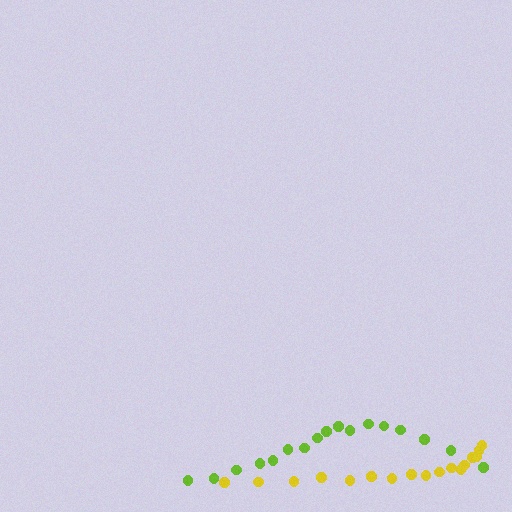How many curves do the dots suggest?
There are 2 distinct paths.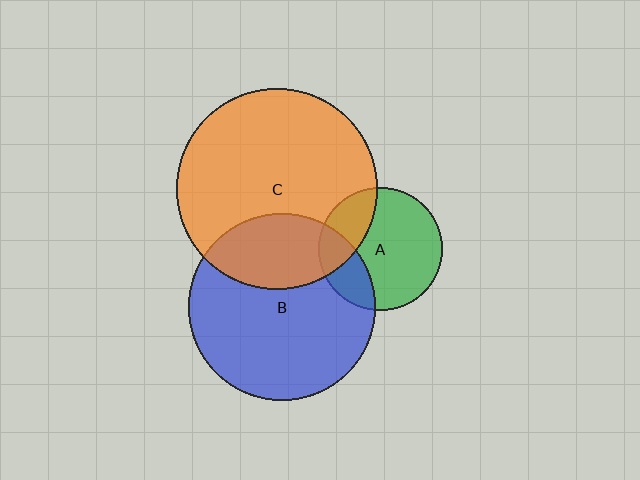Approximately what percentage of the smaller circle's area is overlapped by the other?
Approximately 25%.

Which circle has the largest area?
Circle C (orange).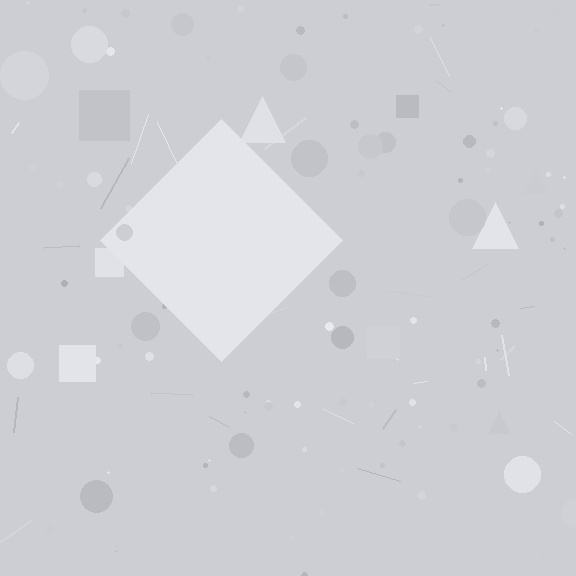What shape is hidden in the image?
A diamond is hidden in the image.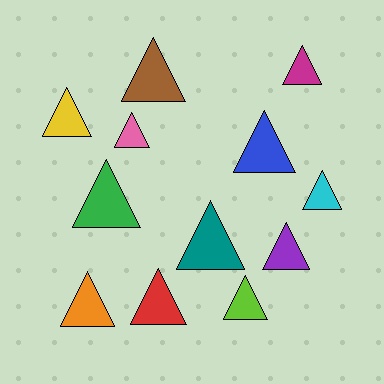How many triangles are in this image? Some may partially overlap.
There are 12 triangles.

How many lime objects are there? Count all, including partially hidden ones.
There is 1 lime object.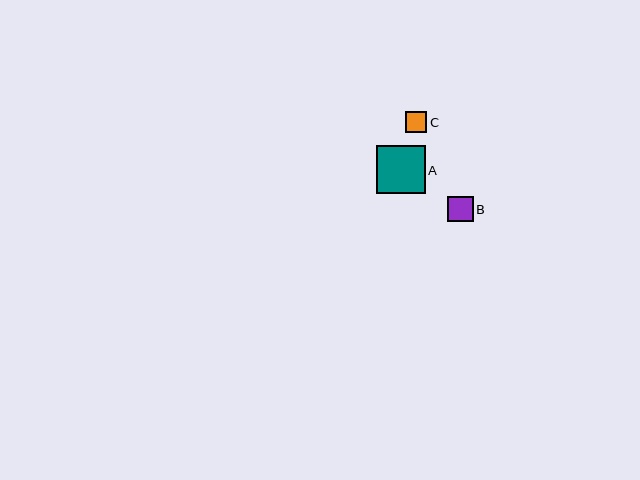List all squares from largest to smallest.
From largest to smallest: A, B, C.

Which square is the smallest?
Square C is the smallest with a size of approximately 21 pixels.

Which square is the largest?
Square A is the largest with a size of approximately 48 pixels.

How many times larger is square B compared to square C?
Square B is approximately 1.2 times the size of square C.